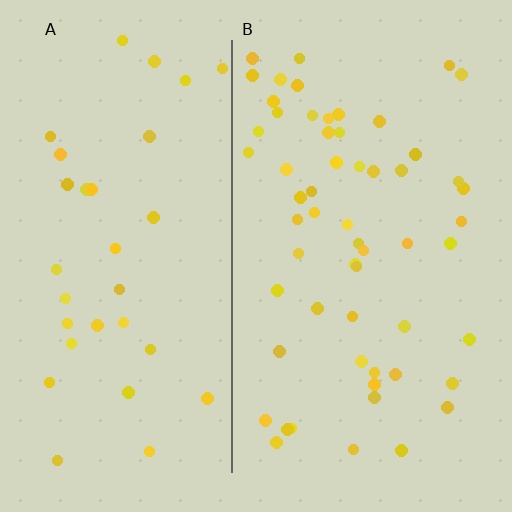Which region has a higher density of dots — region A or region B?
B (the right).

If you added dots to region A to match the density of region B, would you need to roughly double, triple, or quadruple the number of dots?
Approximately double.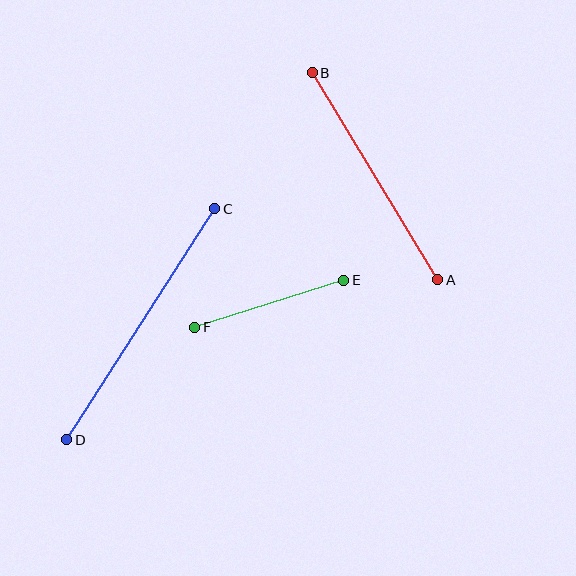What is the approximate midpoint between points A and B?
The midpoint is at approximately (375, 176) pixels.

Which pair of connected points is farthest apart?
Points C and D are farthest apart.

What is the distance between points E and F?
The distance is approximately 156 pixels.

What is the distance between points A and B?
The distance is approximately 242 pixels.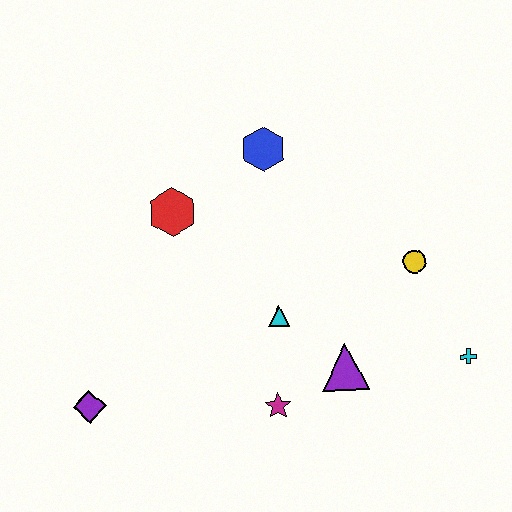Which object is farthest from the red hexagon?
The cyan cross is farthest from the red hexagon.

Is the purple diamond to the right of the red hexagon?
No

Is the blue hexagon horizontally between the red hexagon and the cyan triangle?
Yes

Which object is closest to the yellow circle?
The cyan cross is closest to the yellow circle.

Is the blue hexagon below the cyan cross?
No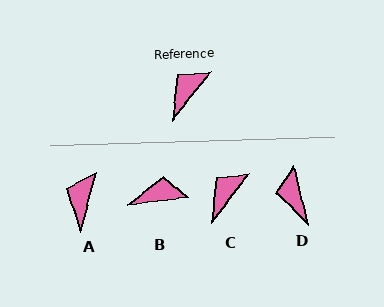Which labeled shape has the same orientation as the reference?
C.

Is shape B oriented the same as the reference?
No, it is off by about 45 degrees.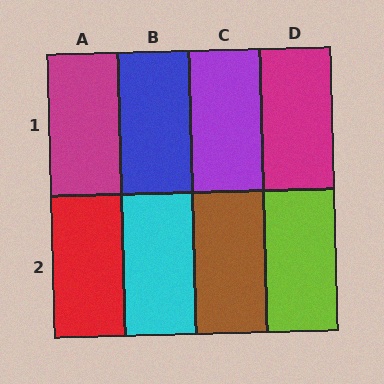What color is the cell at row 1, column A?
Magenta.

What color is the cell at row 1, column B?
Blue.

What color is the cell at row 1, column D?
Magenta.